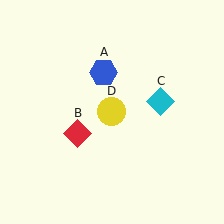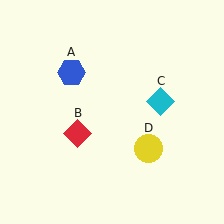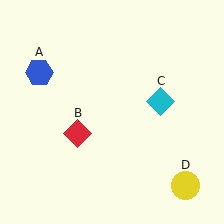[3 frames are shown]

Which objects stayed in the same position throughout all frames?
Red diamond (object B) and cyan diamond (object C) remained stationary.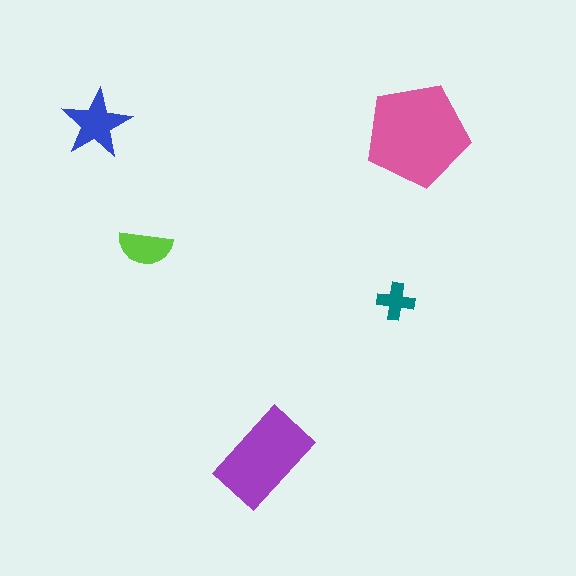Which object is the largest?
The pink pentagon.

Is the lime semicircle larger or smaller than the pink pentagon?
Smaller.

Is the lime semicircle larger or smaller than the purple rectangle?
Smaller.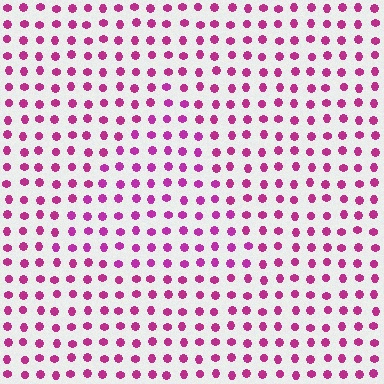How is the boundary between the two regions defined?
The boundary is defined purely by a slight shift in hue (about 13 degrees). Spacing, size, and orientation are identical on both sides.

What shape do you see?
I see a triangle.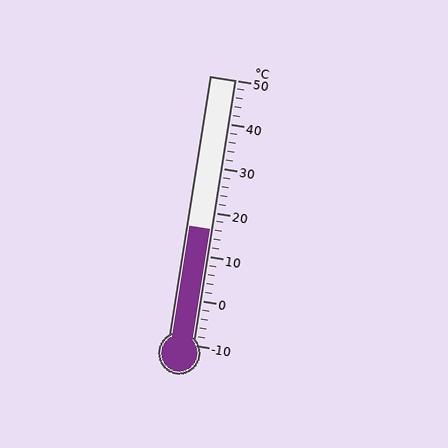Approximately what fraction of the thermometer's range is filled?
The thermometer is filled to approximately 45% of its range.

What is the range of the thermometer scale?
The thermometer scale ranges from -10°C to 50°C.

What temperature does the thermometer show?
The thermometer shows approximately 16°C.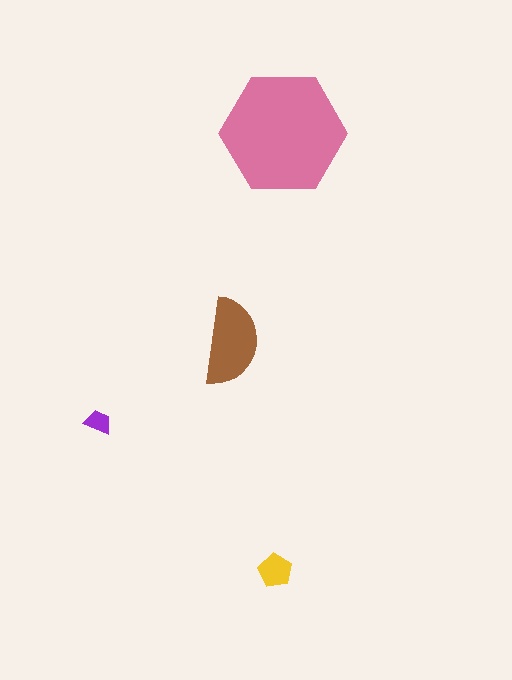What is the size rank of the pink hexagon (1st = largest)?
1st.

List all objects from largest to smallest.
The pink hexagon, the brown semicircle, the yellow pentagon, the purple trapezoid.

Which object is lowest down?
The yellow pentagon is bottommost.